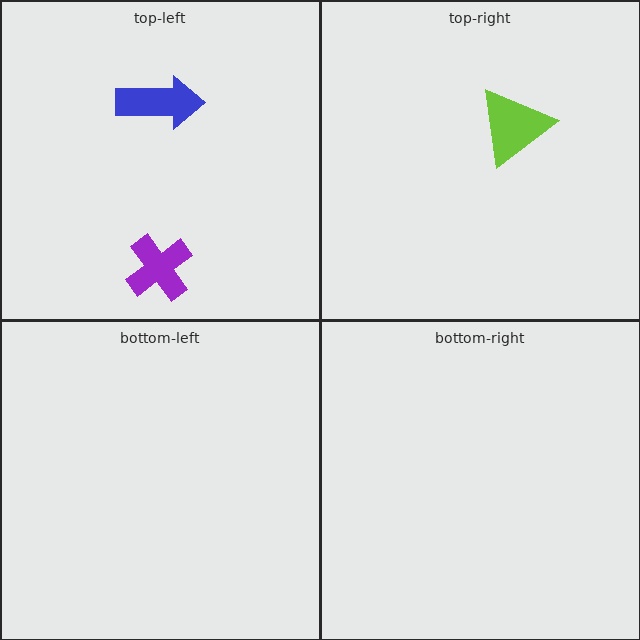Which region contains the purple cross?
The top-left region.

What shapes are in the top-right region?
The lime triangle.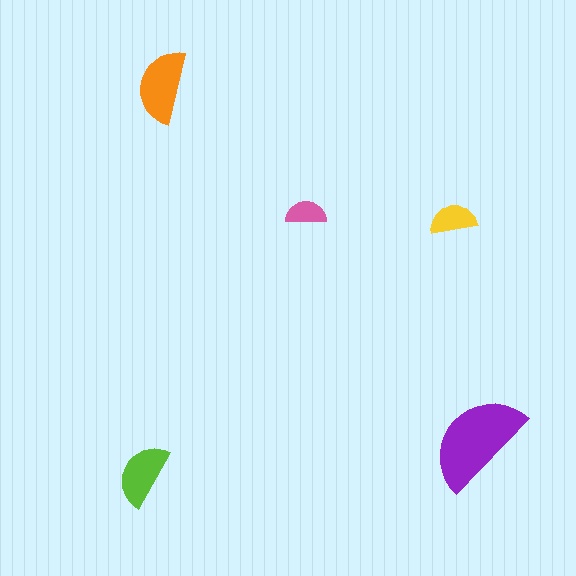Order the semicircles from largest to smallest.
the purple one, the orange one, the lime one, the yellow one, the pink one.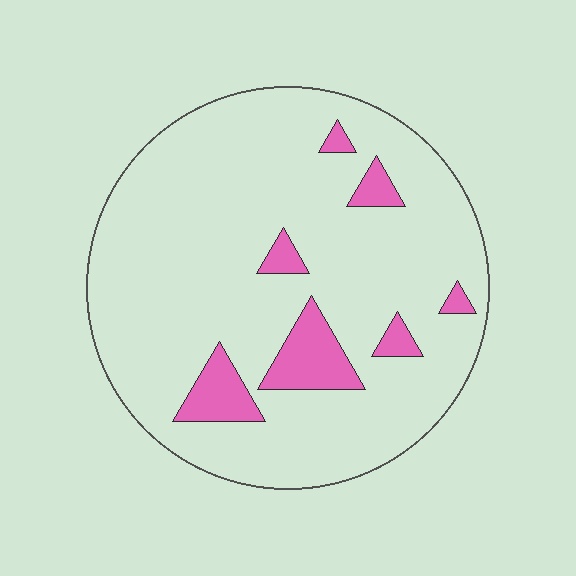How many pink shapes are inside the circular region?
7.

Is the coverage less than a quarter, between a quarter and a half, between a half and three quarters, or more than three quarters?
Less than a quarter.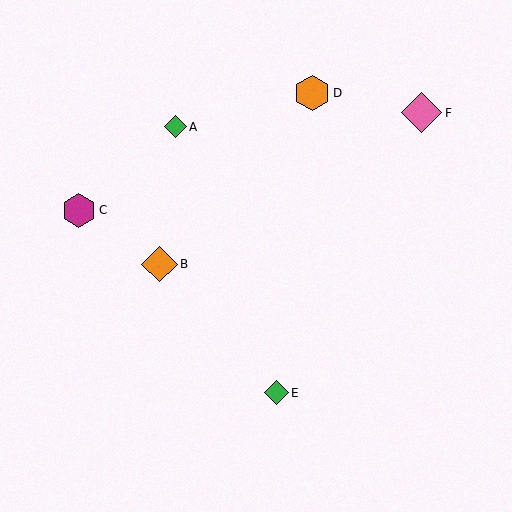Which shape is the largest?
The pink diamond (labeled F) is the largest.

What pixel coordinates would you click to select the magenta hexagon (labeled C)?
Click at (79, 210) to select the magenta hexagon C.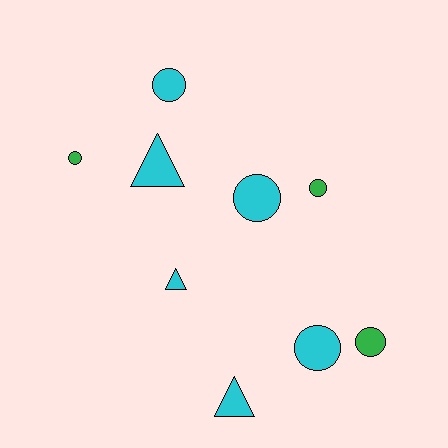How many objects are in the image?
There are 9 objects.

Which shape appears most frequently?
Circle, with 6 objects.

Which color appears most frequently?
Cyan, with 6 objects.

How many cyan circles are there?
There are 3 cyan circles.